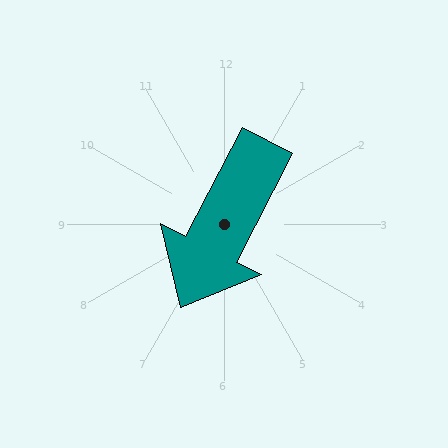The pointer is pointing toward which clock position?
Roughly 7 o'clock.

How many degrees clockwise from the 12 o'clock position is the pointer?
Approximately 207 degrees.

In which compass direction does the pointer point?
Southwest.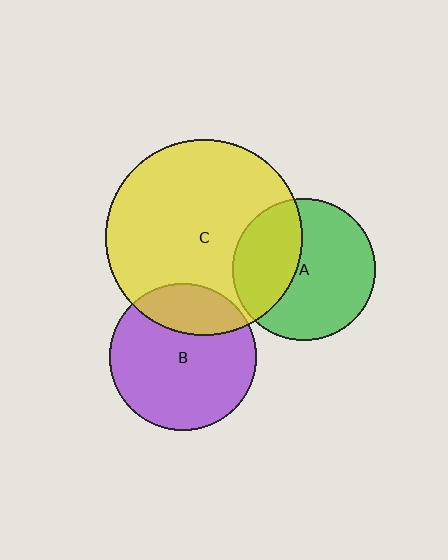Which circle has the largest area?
Circle C (yellow).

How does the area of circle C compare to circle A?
Approximately 1.9 times.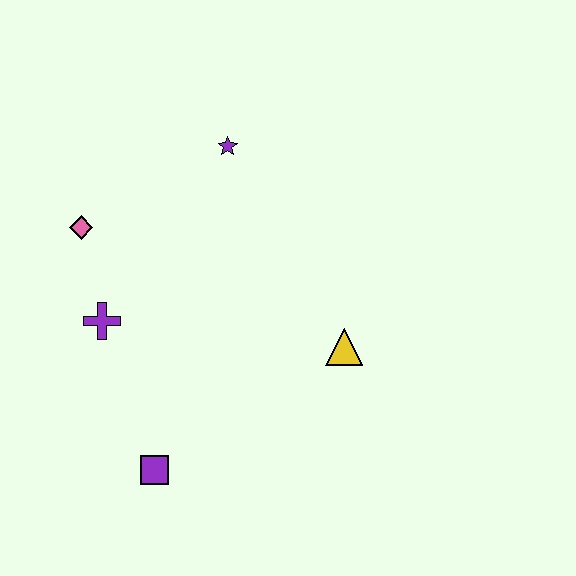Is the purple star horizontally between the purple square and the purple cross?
No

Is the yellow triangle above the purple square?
Yes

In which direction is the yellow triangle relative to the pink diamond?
The yellow triangle is to the right of the pink diamond.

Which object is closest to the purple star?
The pink diamond is closest to the purple star.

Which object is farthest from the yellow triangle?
The pink diamond is farthest from the yellow triangle.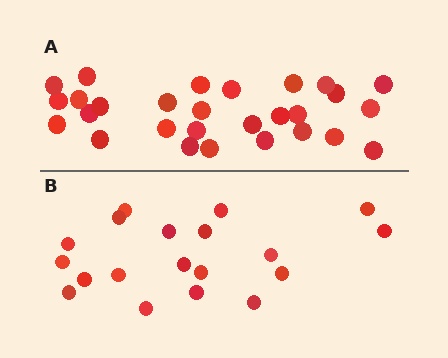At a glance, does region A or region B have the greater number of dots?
Region A (the top region) has more dots.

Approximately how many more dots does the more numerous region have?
Region A has roughly 8 or so more dots than region B.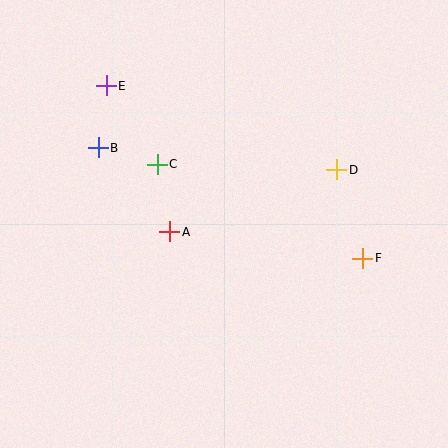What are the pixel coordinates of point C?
Point C is at (157, 165).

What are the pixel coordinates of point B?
Point B is at (98, 148).